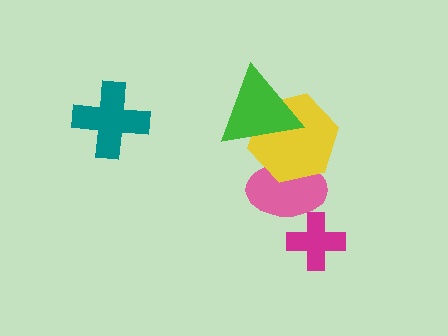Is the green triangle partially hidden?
No, no other shape covers it.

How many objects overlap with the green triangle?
1 object overlaps with the green triangle.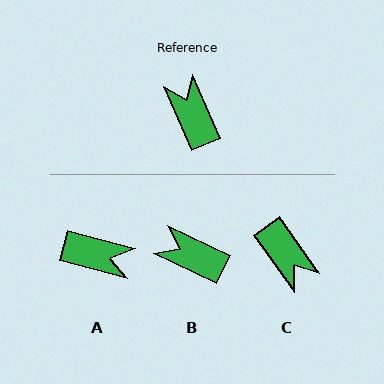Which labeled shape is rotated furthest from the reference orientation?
C, about 168 degrees away.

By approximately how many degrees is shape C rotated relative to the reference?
Approximately 168 degrees clockwise.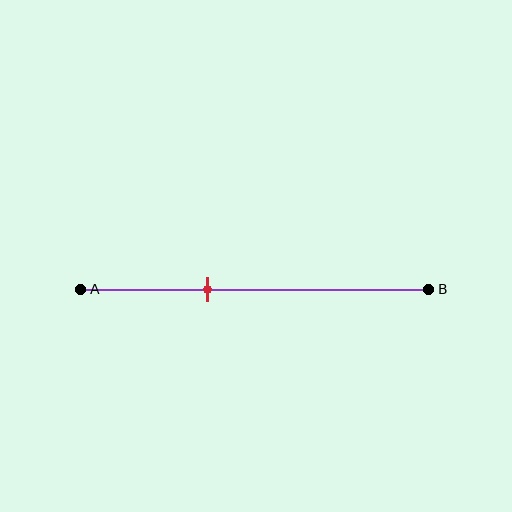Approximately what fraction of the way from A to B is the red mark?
The red mark is approximately 35% of the way from A to B.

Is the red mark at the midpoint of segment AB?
No, the mark is at about 35% from A, not at the 50% midpoint.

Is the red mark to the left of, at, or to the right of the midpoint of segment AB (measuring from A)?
The red mark is to the left of the midpoint of segment AB.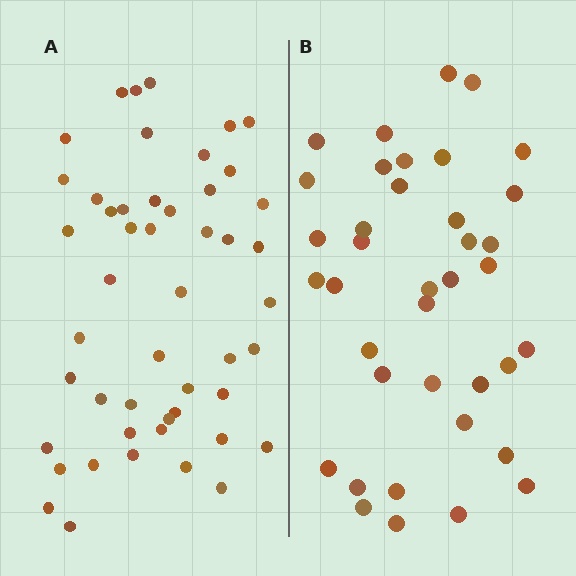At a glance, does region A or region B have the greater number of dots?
Region A (the left region) has more dots.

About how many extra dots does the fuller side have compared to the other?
Region A has roughly 12 or so more dots than region B.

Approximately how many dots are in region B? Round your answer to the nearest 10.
About 40 dots. (The exact count is 38, which rounds to 40.)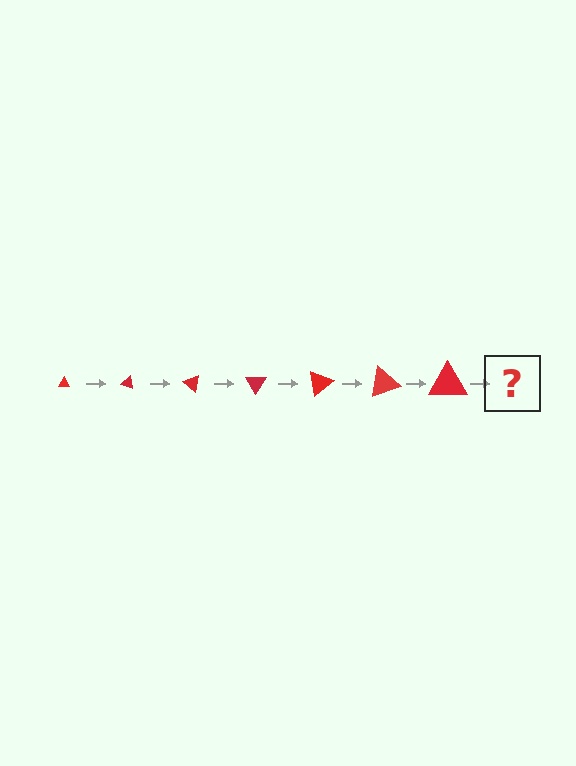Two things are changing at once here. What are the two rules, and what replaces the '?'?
The two rules are that the triangle grows larger each step and it rotates 20 degrees each step. The '?' should be a triangle, larger than the previous one and rotated 140 degrees from the start.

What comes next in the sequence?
The next element should be a triangle, larger than the previous one and rotated 140 degrees from the start.